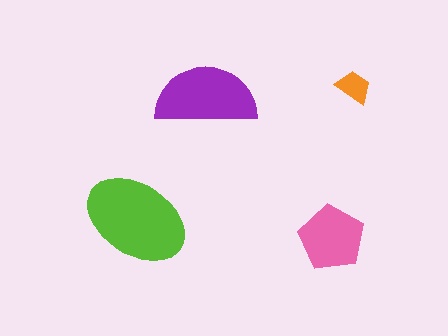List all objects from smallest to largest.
The orange trapezoid, the pink pentagon, the purple semicircle, the lime ellipse.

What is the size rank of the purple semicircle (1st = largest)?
2nd.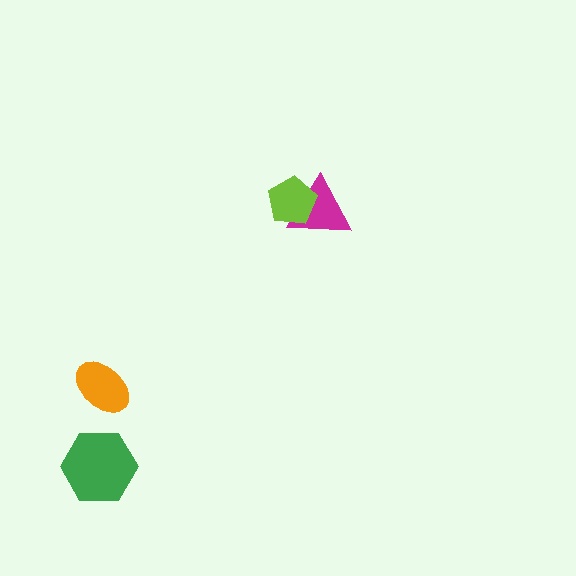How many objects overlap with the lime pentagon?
1 object overlaps with the lime pentagon.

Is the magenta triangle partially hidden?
Yes, it is partially covered by another shape.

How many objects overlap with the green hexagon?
0 objects overlap with the green hexagon.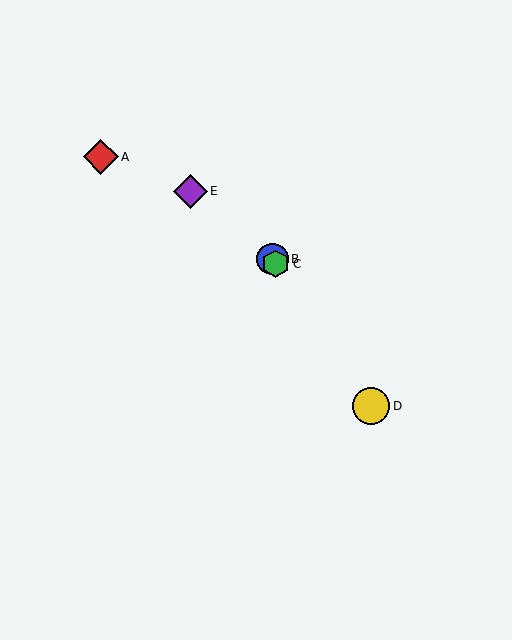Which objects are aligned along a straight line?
Objects B, C, D are aligned along a straight line.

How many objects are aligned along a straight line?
3 objects (B, C, D) are aligned along a straight line.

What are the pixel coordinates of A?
Object A is at (101, 157).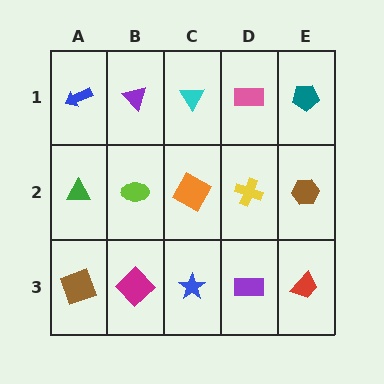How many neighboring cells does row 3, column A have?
2.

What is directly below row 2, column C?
A blue star.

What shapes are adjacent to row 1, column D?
A yellow cross (row 2, column D), a cyan triangle (row 1, column C), a teal pentagon (row 1, column E).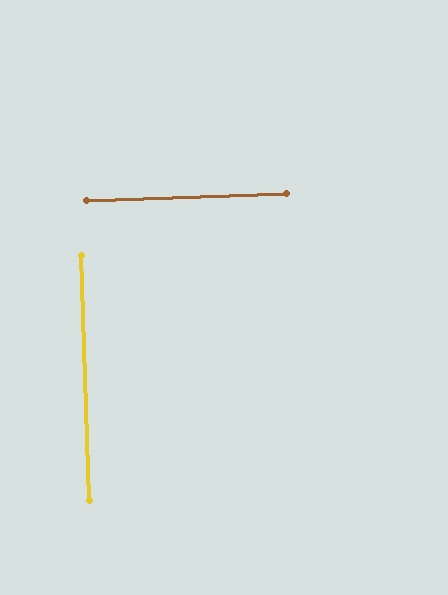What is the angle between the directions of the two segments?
Approximately 90 degrees.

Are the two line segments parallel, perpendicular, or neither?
Perpendicular — they meet at approximately 90°.